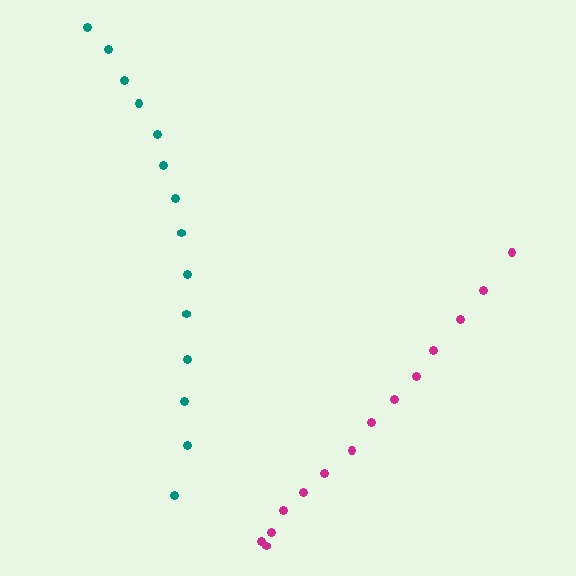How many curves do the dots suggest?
There are 2 distinct paths.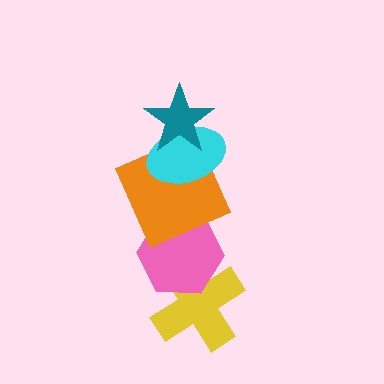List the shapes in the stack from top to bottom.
From top to bottom: the teal star, the cyan ellipse, the orange square, the pink hexagon, the yellow cross.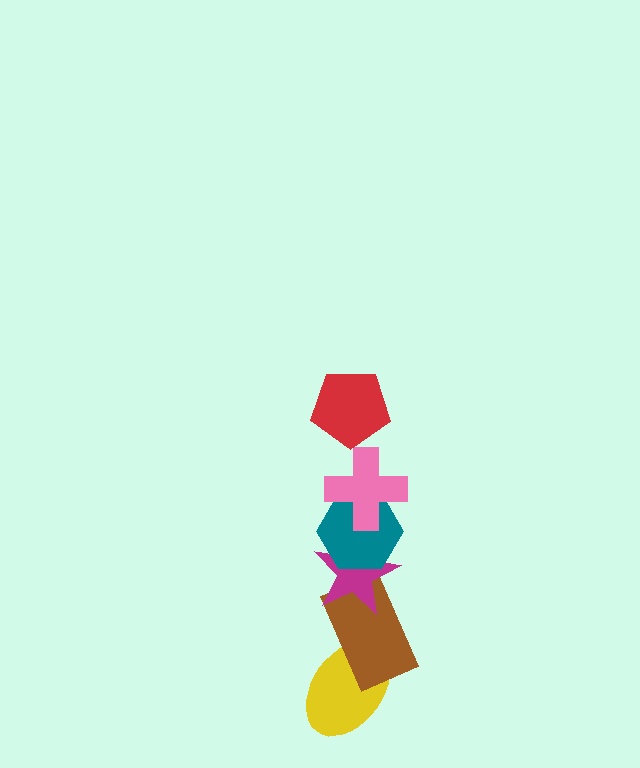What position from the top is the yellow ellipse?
The yellow ellipse is 6th from the top.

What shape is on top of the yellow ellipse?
The brown rectangle is on top of the yellow ellipse.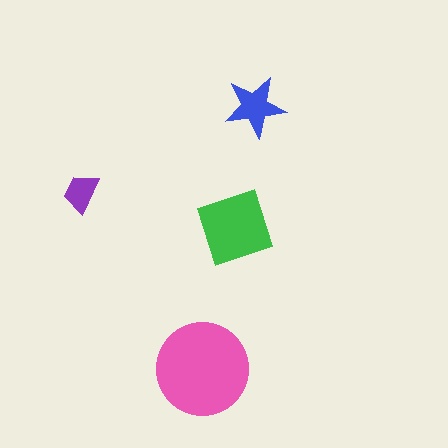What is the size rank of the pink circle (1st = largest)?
1st.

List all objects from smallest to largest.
The purple trapezoid, the blue star, the green diamond, the pink circle.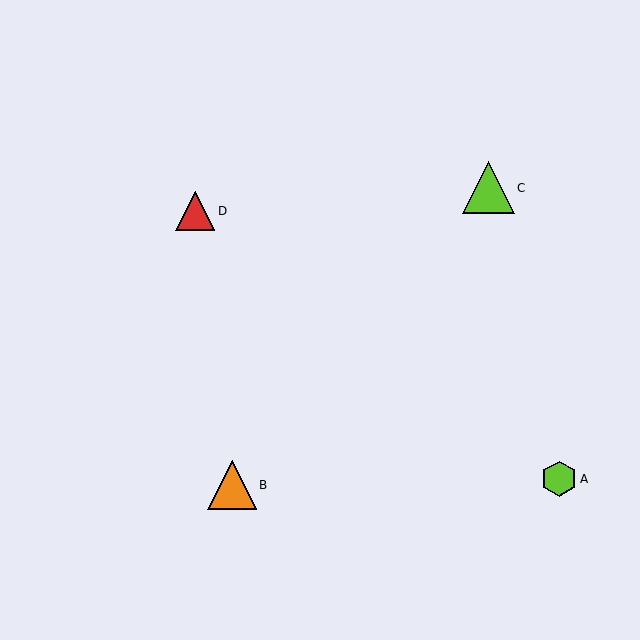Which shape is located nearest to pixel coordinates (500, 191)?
The lime triangle (labeled C) at (488, 188) is nearest to that location.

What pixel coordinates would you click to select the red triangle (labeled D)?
Click at (195, 211) to select the red triangle D.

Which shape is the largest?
The lime triangle (labeled C) is the largest.